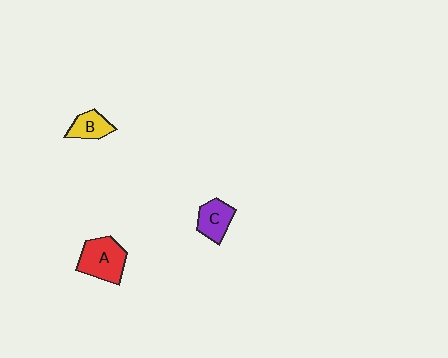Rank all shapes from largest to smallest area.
From largest to smallest: A (red), C (purple), B (yellow).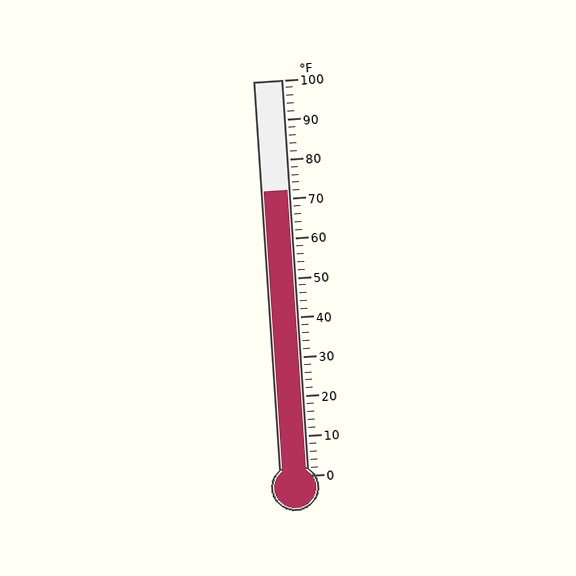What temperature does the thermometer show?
The thermometer shows approximately 72°F.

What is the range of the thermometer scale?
The thermometer scale ranges from 0°F to 100°F.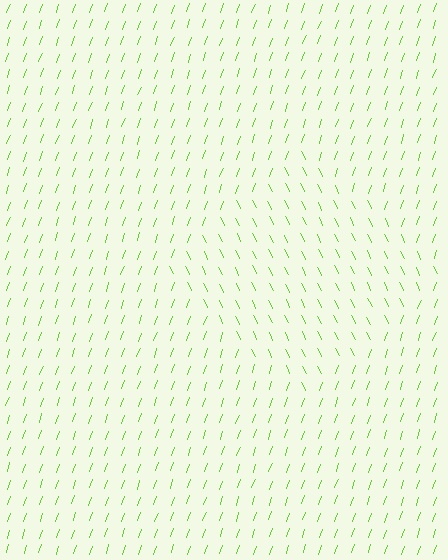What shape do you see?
I see a diamond.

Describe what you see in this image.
The image is filled with small lime line segments. A diamond region in the image has lines oriented differently from the surrounding lines, creating a visible texture boundary.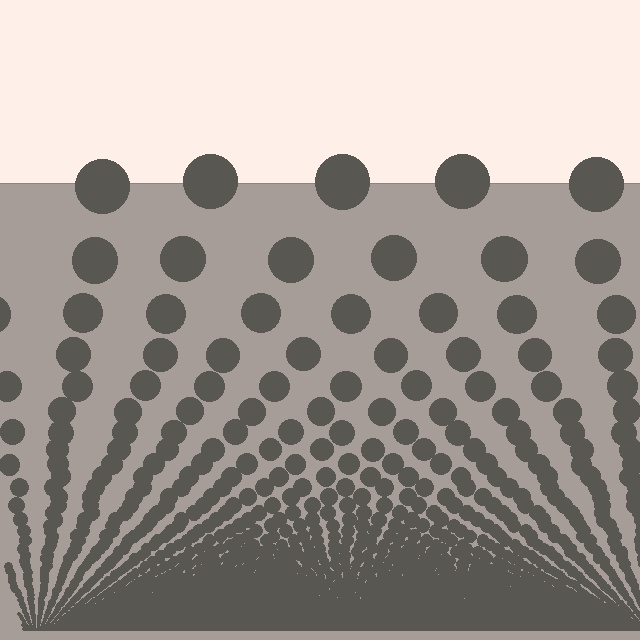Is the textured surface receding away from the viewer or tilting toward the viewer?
The surface appears to tilt toward the viewer. Texture elements get larger and sparser toward the top.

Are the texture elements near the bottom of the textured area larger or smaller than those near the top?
Smaller. The gradient is inverted — elements near the bottom are smaller and denser.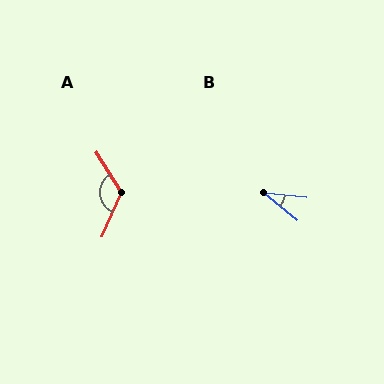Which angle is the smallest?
B, at approximately 34 degrees.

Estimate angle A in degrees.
Approximately 124 degrees.